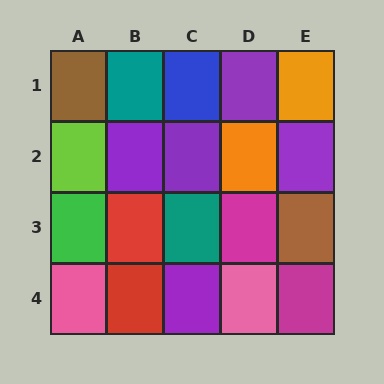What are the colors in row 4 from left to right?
Pink, red, purple, pink, magenta.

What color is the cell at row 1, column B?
Teal.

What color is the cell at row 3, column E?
Brown.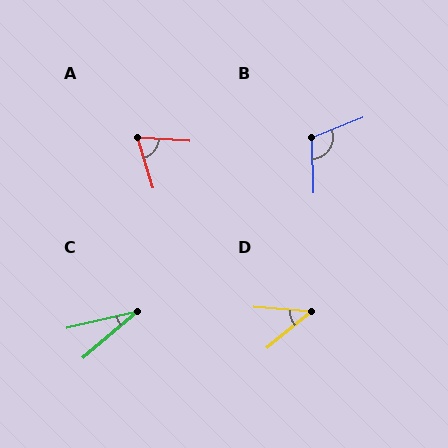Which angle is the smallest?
C, at approximately 28 degrees.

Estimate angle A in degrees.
Approximately 69 degrees.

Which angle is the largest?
B, at approximately 110 degrees.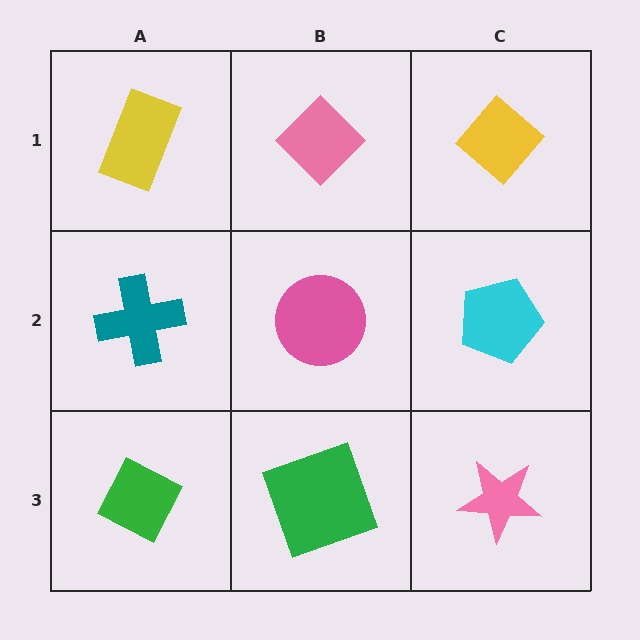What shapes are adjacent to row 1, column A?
A teal cross (row 2, column A), a pink diamond (row 1, column B).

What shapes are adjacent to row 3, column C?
A cyan pentagon (row 2, column C), a green square (row 3, column B).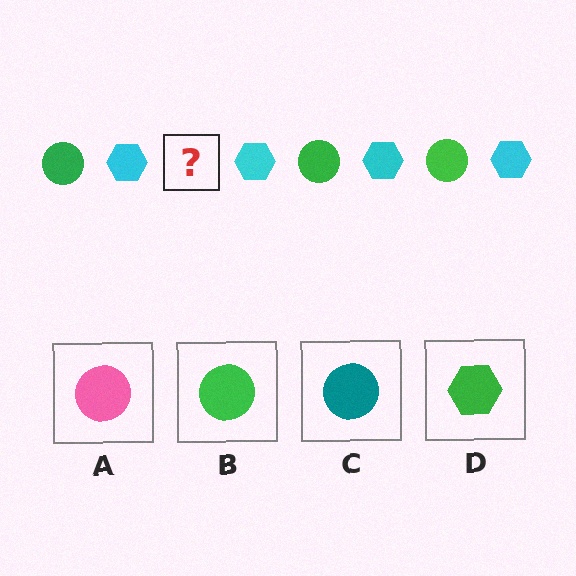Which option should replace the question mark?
Option B.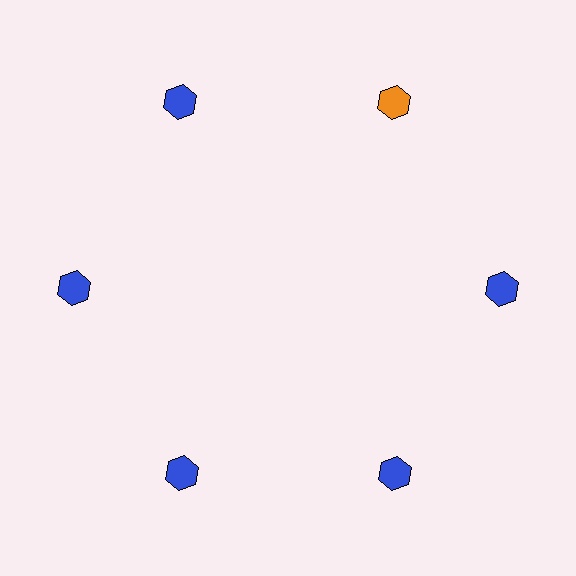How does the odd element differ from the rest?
It has a different color: orange instead of blue.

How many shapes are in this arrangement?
There are 6 shapes arranged in a ring pattern.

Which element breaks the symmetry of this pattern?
The orange hexagon at roughly the 1 o'clock position breaks the symmetry. All other shapes are blue hexagons.